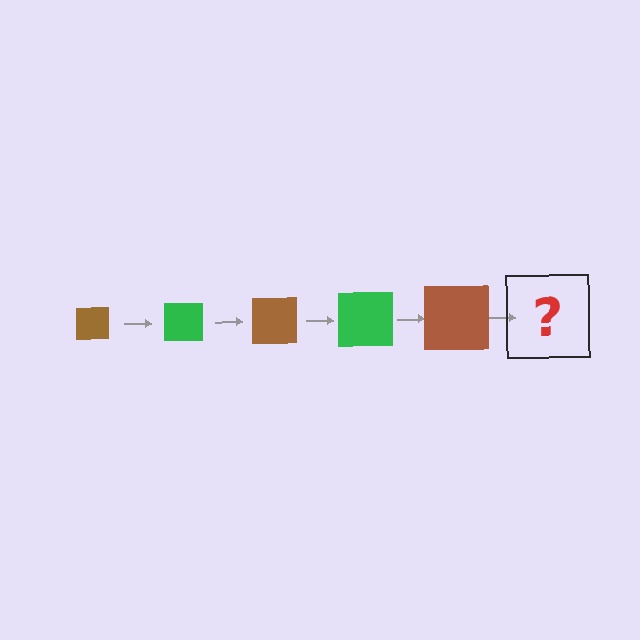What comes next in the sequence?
The next element should be a green square, larger than the previous one.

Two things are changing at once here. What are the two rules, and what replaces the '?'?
The two rules are that the square grows larger each step and the color cycles through brown and green. The '?' should be a green square, larger than the previous one.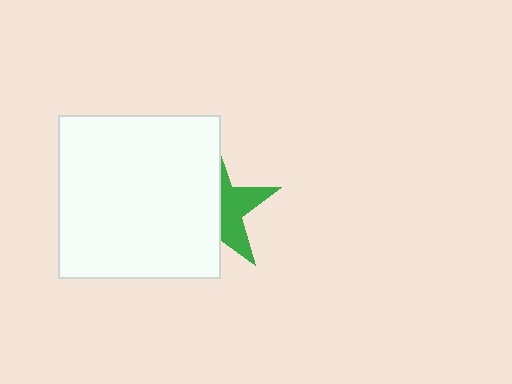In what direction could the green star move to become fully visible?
The green star could move right. That would shift it out from behind the white square entirely.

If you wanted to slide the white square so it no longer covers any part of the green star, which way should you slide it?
Slide it left — that is the most direct way to separate the two shapes.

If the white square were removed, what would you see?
You would see the complete green star.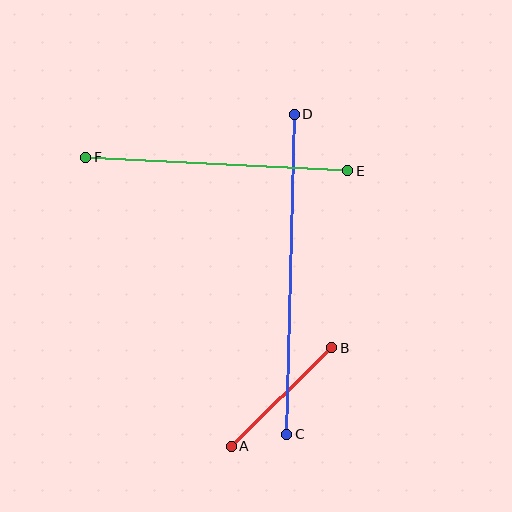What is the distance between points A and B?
The distance is approximately 141 pixels.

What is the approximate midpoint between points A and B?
The midpoint is at approximately (281, 397) pixels.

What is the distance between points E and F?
The distance is approximately 262 pixels.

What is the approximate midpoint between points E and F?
The midpoint is at approximately (217, 164) pixels.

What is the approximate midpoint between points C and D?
The midpoint is at approximately (290, 274) pixels.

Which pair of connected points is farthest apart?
Points C and D are farthest apart.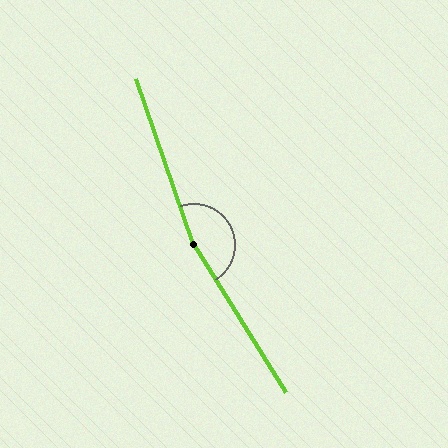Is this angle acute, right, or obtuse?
It is obtuse.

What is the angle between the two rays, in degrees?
Approximately 167 degrees.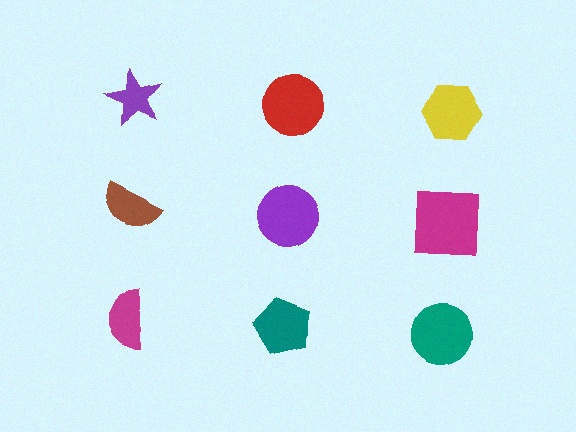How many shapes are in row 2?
3 shapes.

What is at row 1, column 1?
A purple star.